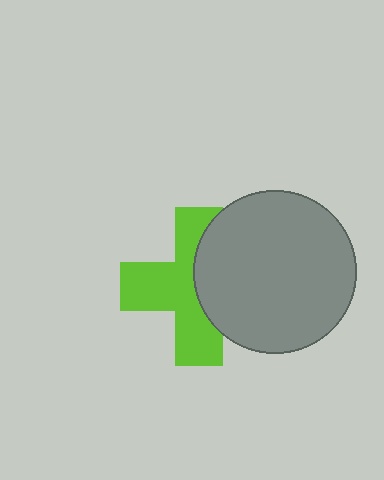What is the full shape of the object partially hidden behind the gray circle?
The partially hidden object is a lime cross.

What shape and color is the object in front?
The object in front is a gray circle.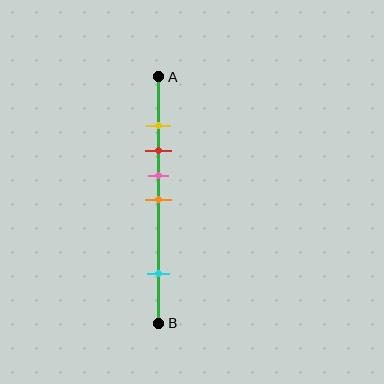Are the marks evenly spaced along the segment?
No, the marks are not evenly spaced.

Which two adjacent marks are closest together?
The yellow and red marks are the closest adjacent pair.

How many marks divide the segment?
There are 5 marks dividing the segment.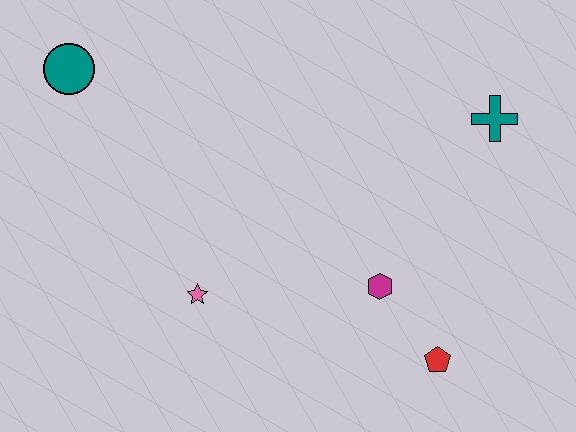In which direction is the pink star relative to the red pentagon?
The pink star is to the left of the red pentagon.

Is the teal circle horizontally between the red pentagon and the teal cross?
No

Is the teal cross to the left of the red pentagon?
No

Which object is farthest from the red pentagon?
The teal circle is farthest from the red pentagon.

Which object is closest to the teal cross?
The magenta hexagon is closest to the teal cross.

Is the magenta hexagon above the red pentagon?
Yes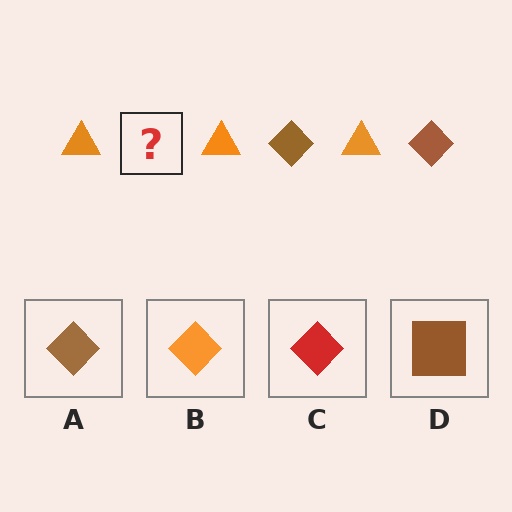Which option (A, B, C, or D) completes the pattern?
A.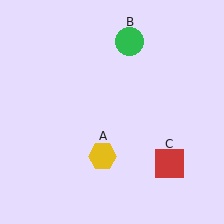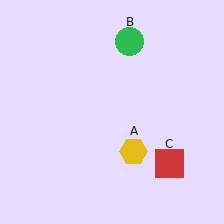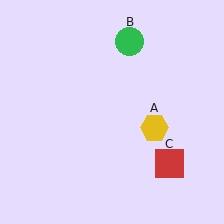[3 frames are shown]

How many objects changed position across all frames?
1 object changed position: yellow hexagon (object A).